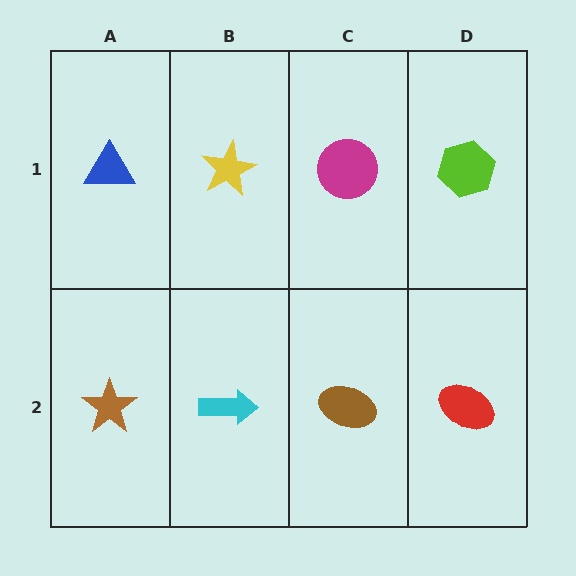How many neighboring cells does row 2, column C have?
3.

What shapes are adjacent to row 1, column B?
A cyan arrow (row 2, column B), a blue triangle (row 1, column A), a magenta circle (row 1, column C).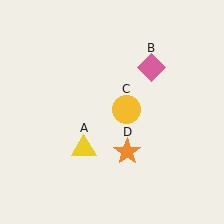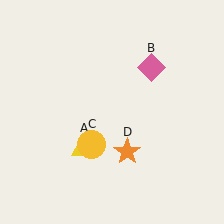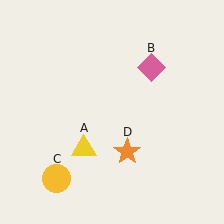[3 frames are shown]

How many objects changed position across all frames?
1 object changed position: yellow circle (object C).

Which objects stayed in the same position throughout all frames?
Yellow triangle (object A) and pink diamond (object B) and orange star (object D) remained stationary.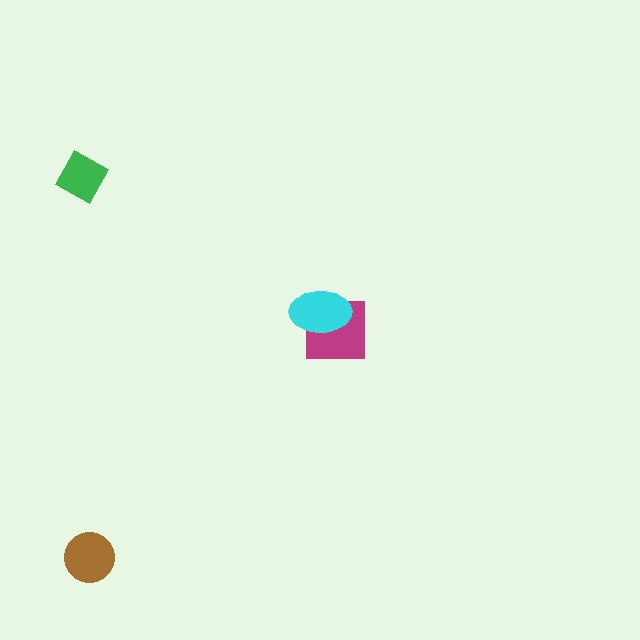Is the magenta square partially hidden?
Yes, it is partially covered by another shape.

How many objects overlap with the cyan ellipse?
1 object overlaps with the cyan ellipse.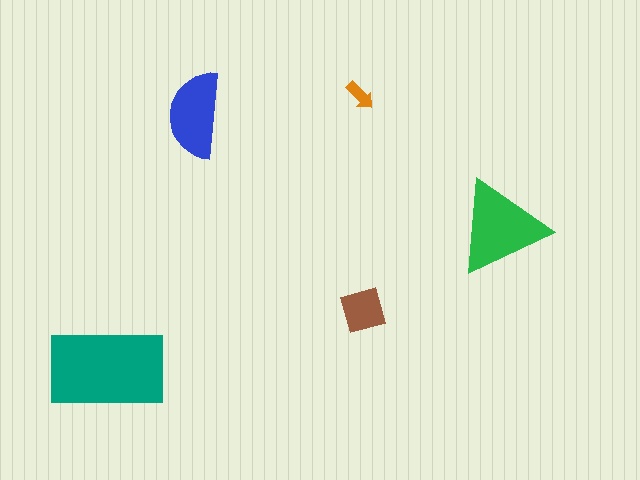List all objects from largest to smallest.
The teal rectangle, the green triangle, the blue semicircle, the brown square, the orange arrow.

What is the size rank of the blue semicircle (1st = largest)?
3rd.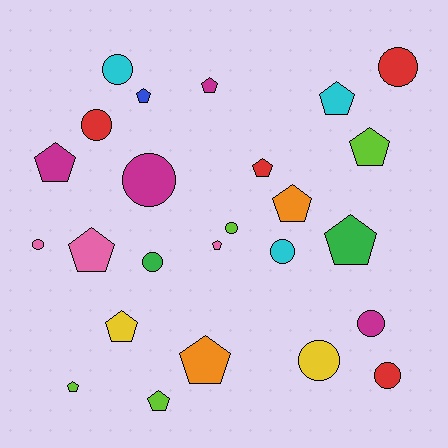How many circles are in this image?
There are 11 circles.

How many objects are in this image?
There are 25 objects.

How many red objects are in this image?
There are 4 red objects.